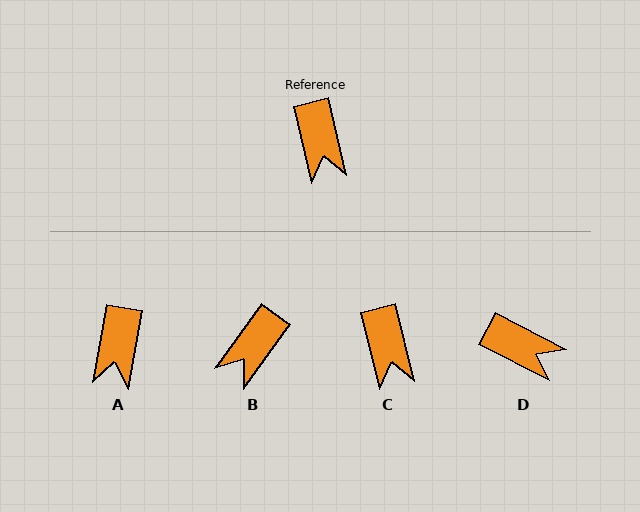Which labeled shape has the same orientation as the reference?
C.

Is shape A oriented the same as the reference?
No, it is off by about 24 degrees.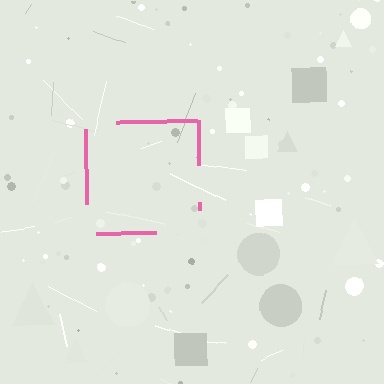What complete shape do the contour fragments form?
The contour fragments form a square.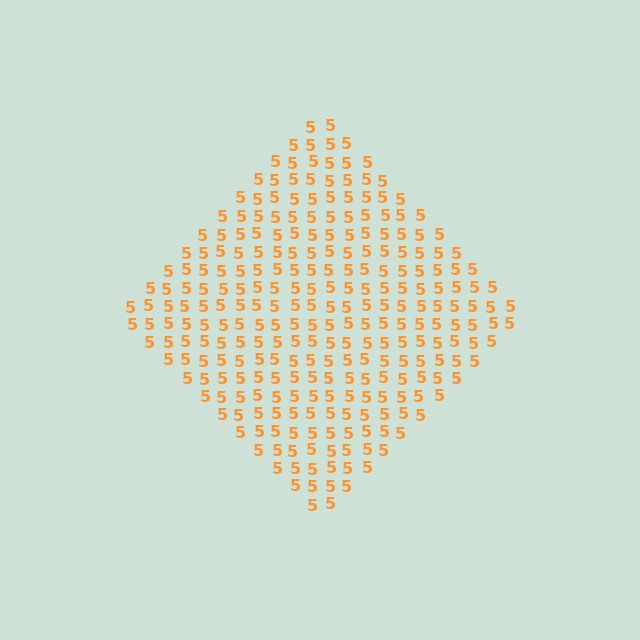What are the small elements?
The small elements are digit 5's.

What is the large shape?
The large shape is a diamond.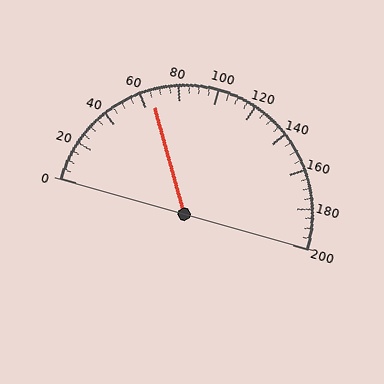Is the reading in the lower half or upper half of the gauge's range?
The reading is in the lower half of the range (0 to 200).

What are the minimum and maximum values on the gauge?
The gauge ranges from 0 to 200.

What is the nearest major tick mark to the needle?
The nearest major tick mark is 60.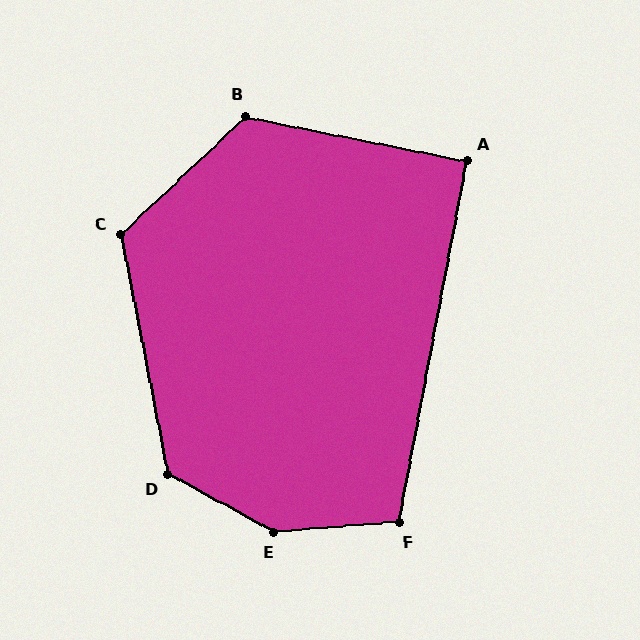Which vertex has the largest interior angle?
E, at approximately 147 degrees.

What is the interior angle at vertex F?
Approximately 105 degrees (obtuse).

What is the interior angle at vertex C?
Approximately 122 degrees (obtuse).